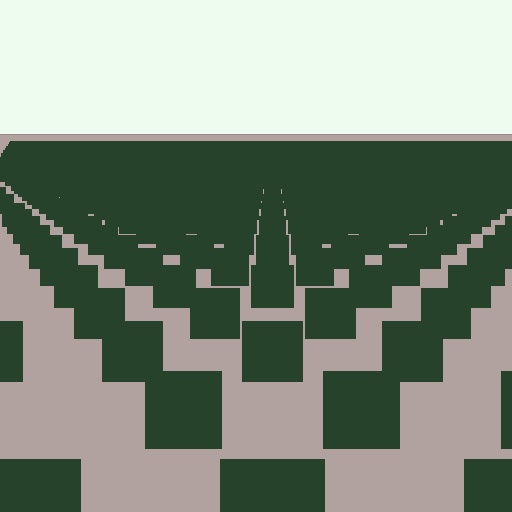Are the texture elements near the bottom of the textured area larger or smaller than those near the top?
Larger. Near the bottom, elements are closer to the viewer and appear at a bigger on-screen size.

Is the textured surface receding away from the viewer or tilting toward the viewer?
The surface is receding away from the viewer. Texture elements get smaller and denser toward the top.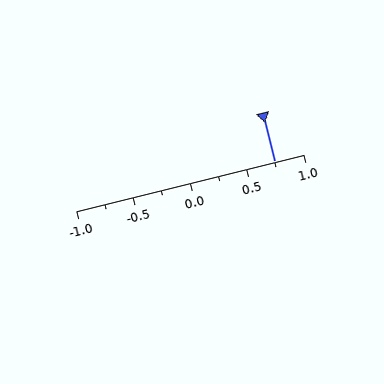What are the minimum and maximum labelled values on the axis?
The axis runs from -1.0 to 1.0.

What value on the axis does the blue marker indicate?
The marker indicates approximately 0.75.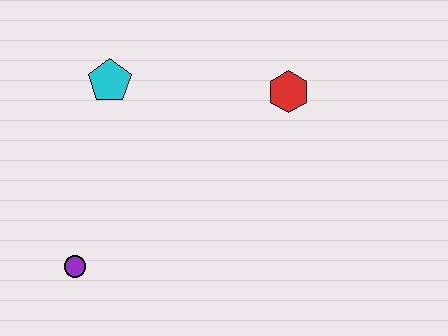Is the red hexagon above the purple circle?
Yes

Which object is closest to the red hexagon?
The cyan pentagon is closest to the red hexagon.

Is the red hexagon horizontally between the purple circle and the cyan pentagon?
No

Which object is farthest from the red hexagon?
The purple circle is farthest from the red hexagon.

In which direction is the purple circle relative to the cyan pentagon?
The purple circle is below the cyan pentagon.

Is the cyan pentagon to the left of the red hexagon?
Yes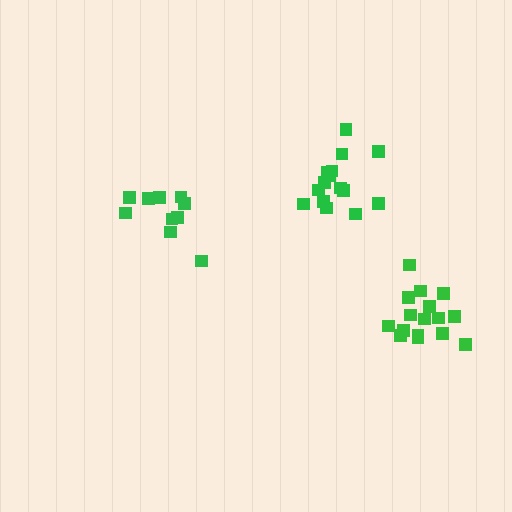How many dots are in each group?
Group 1: 16 dots, Group 2: 10 dots, Group 3: 15 dots (41 total).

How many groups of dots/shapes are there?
There are 3 groups.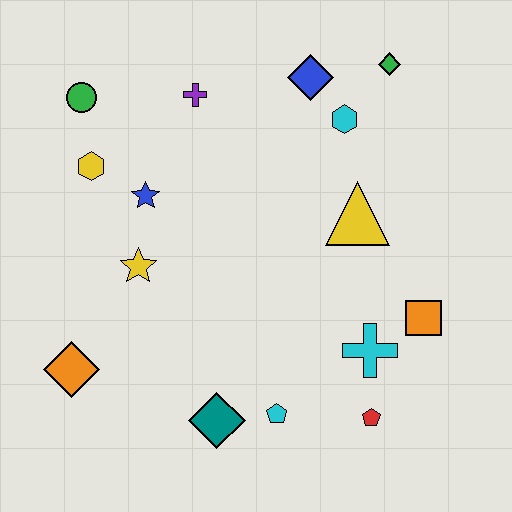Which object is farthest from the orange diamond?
The green diamond is farthest from the orange diamond.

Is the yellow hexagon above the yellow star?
Yes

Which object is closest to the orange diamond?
The yellow star is closest to the orange diamond.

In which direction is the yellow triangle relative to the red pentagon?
The yellow triangle is above the red pentagon.